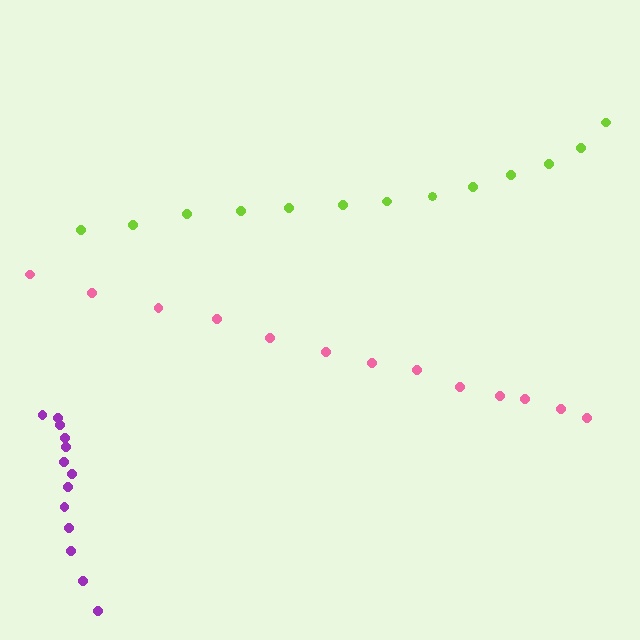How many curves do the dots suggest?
There are 3 distinct paths.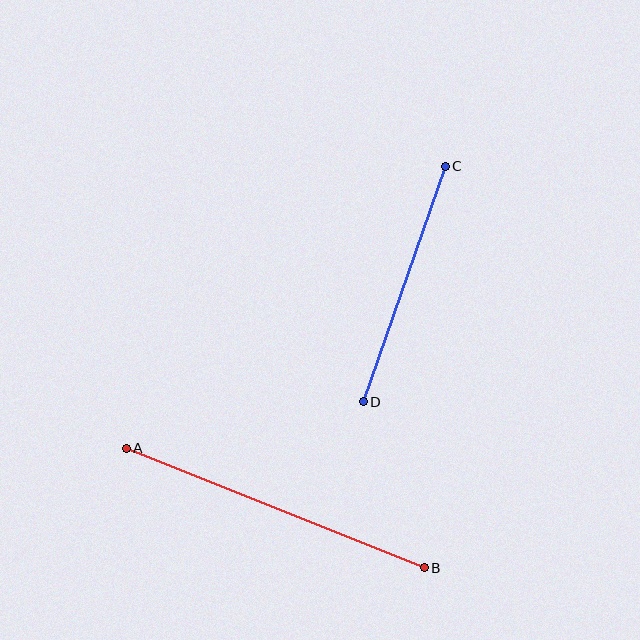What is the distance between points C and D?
The distance is approximately 249 pixels.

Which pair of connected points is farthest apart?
Points A and B are farthest apart.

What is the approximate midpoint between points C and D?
The midpoint is at approximately (404, 284) pixels.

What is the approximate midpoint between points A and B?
The midpoint is at approximately (275, 508) pixels.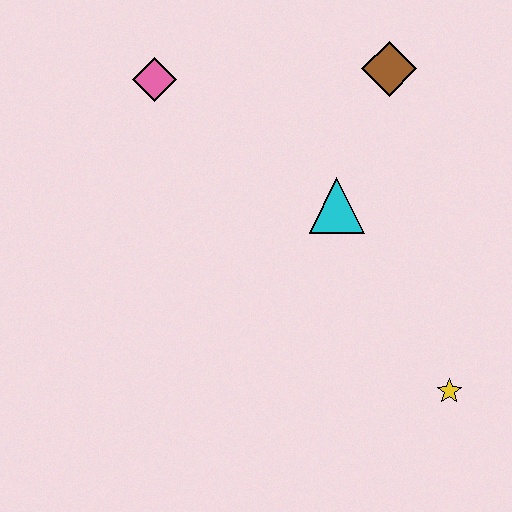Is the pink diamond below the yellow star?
No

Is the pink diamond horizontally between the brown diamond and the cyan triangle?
No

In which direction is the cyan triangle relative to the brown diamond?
The cyan triangle is below the brown diamond.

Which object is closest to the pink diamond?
The cyan triangle is closest to the pink diamond.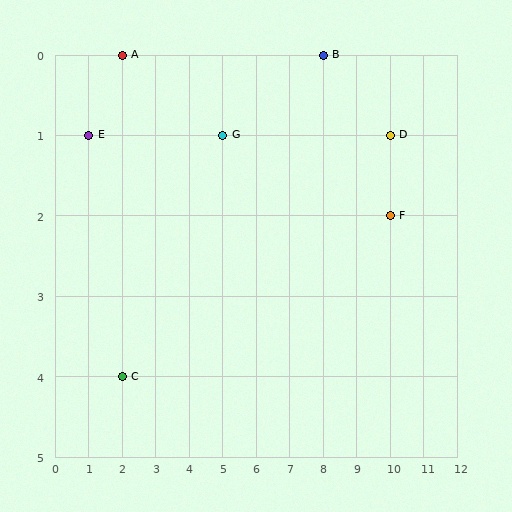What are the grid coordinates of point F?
Point F is at grid coordinates (10, 2).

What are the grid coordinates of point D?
Point D is at grid coordinates (10, 1).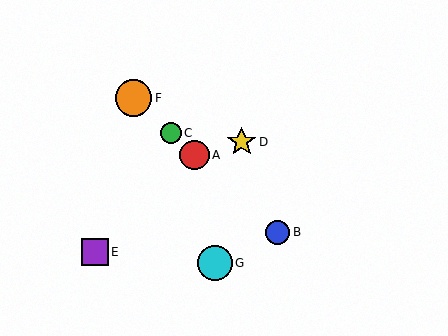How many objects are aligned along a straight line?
4 objects (A, B, C, F) are aligned along a straight line.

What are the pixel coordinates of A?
Object A is at (194, 155).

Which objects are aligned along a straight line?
Objects A, B, C, F are aligned along a straight line.